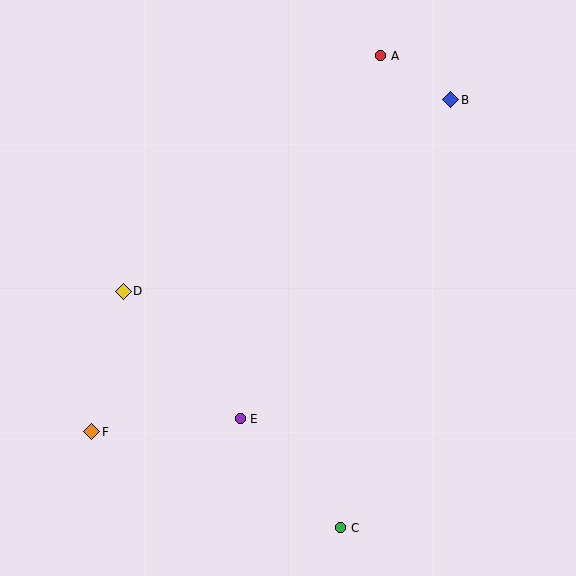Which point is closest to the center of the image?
Point E at (240, 419) is closest to the center.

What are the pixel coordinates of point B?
Point B is at (451, 100).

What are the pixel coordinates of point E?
Point E is at (240, 419).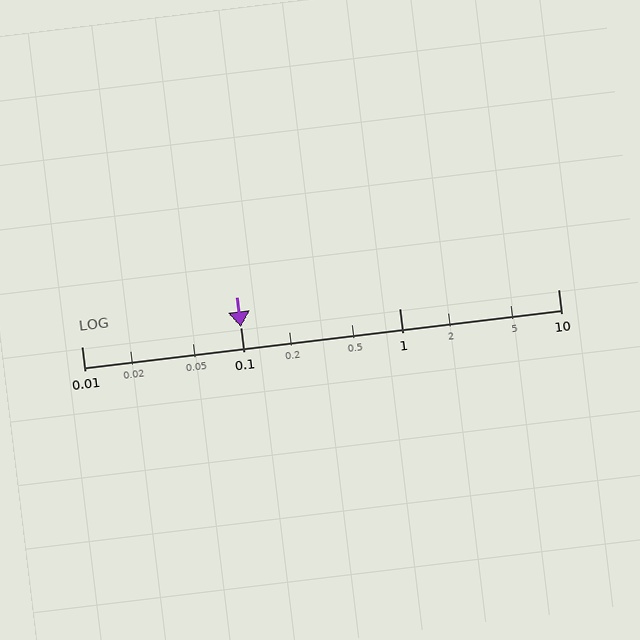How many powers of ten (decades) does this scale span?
The scale spans 3 decades, from 0.01 to 10.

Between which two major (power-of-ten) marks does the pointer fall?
The pointer is between 0.1 and 1.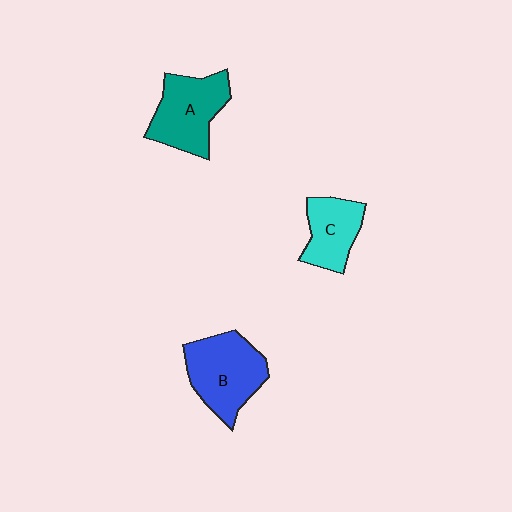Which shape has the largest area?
Shape B (blue).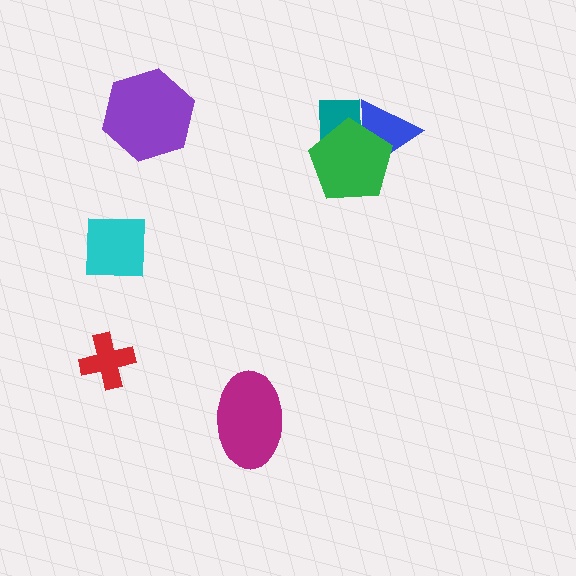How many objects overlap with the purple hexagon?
0 objects overlap with the purple hexagon.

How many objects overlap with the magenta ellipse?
0 objects overlap with the magenta ellipse.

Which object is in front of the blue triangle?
The green pentagon is in front of the blue triangle.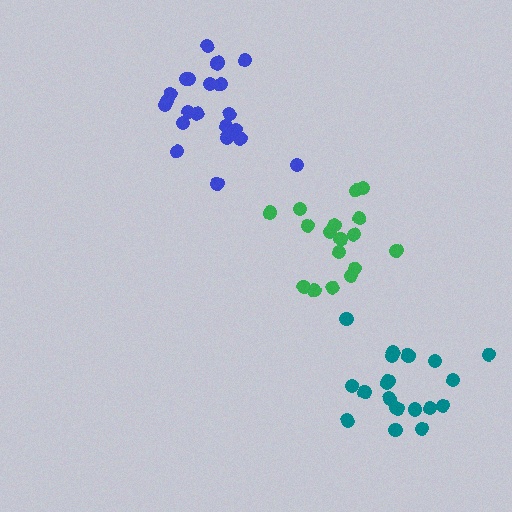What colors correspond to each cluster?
The clusters are colored: blue, teal, green.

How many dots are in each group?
Group 1: 21 dots, Group 2: 20 dots, Group 3: 17 dots (58 total).